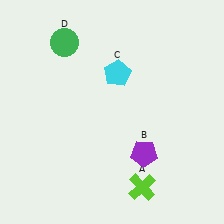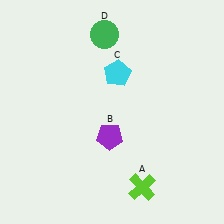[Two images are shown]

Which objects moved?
The objects that moved are: the purple pentagon (B), the green circle (D).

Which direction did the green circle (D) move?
The green circle (D) moved right.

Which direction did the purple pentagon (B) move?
The purple pentagon (B) moved left.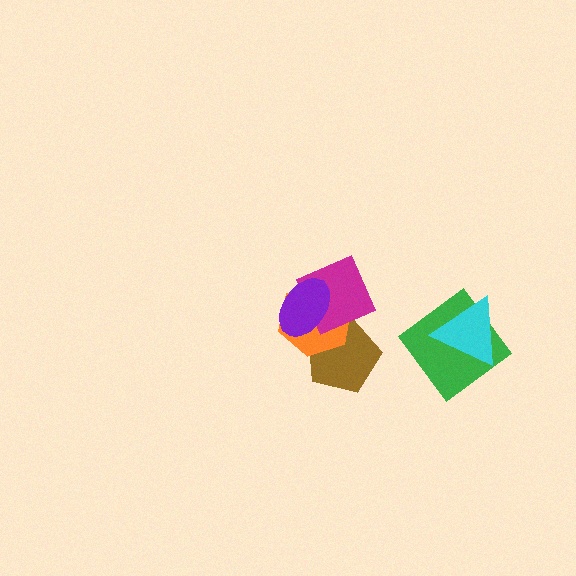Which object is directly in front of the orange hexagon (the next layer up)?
The magenta diamond is directly in front of the orange hexagon.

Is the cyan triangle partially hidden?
No, no other shape covers it.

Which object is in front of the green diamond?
The cyan triangle is in front of the green diamond.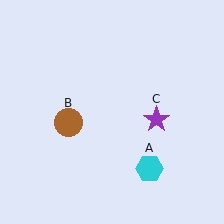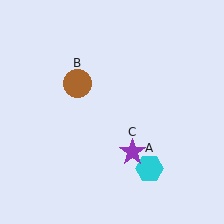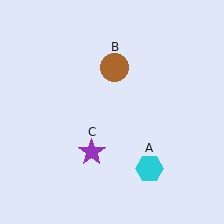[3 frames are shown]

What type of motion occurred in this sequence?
The brown circle (object B), purple star (object C) rotated clockwise around the center of the scene.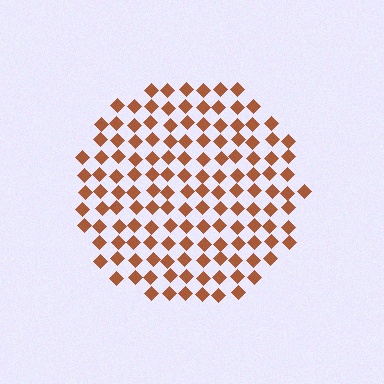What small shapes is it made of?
It is made of small diamonds.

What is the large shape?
The large shape is a circle.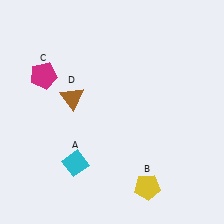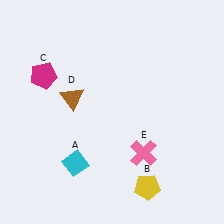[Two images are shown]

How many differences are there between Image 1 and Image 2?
There is 1 difference between the two images.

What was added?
A pink cross (E) was added in Image 2.